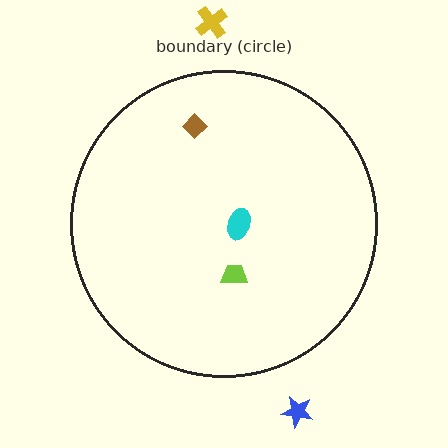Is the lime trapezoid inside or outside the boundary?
Inside.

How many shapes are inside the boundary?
3 inside, 2 outside.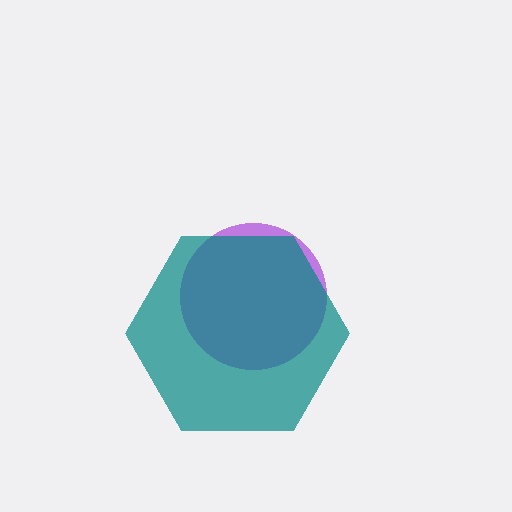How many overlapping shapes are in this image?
There are 2 overlapping shapes in the image.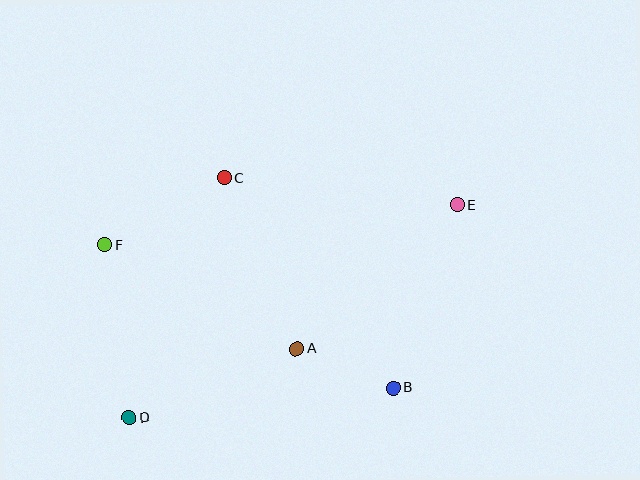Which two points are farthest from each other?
Points D and E are farthest from each other.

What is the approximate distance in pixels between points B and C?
The distance between B and C is approximately 270 pixels.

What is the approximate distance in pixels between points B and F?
The distance between B and F is approximately 322 pixels.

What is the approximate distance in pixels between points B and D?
The distance between B and D is approximately 266 pixels.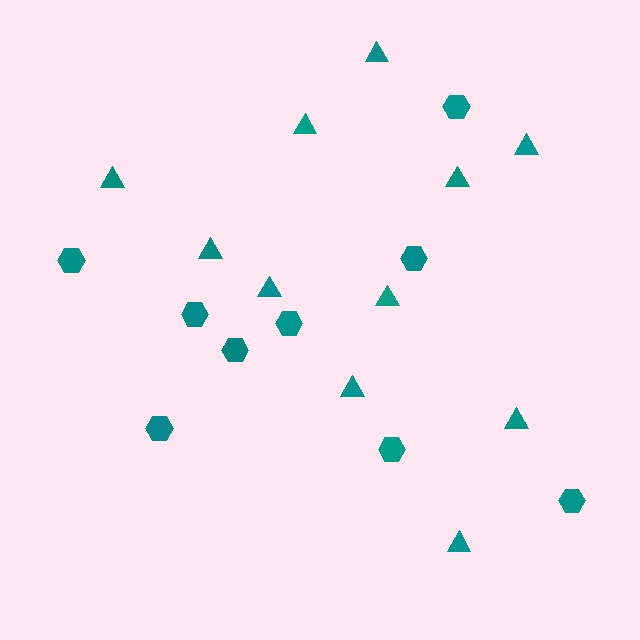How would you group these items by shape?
There are 2 groups: one group of hexagons (9) and one group of triangles (11).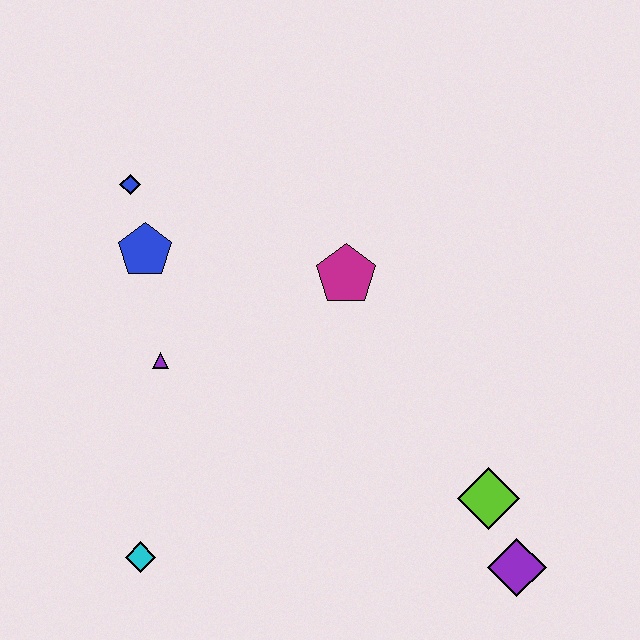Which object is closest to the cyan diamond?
The purple triangle is closest to the cyan diamond.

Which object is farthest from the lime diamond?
The blue diamond is farthest from the lime diamond.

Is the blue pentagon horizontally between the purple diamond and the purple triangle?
No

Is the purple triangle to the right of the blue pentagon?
Yes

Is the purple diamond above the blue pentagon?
No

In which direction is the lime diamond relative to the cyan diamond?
The lime diamond is to the right of the cyan diamond.